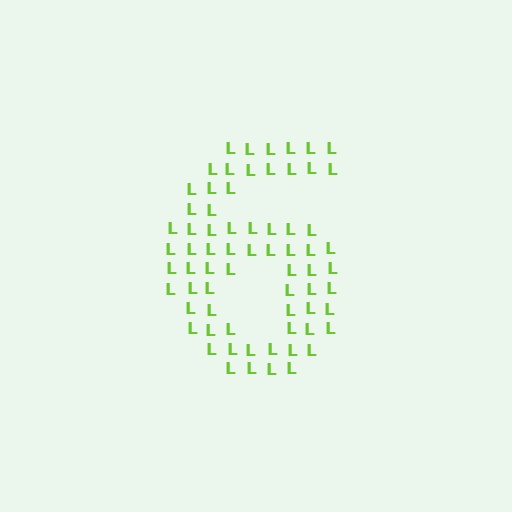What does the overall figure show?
The overall figure shows the digit 6.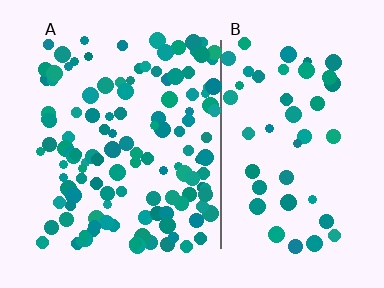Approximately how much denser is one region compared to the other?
Approximately 2.7× — region A over region B.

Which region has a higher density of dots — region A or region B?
A (the left).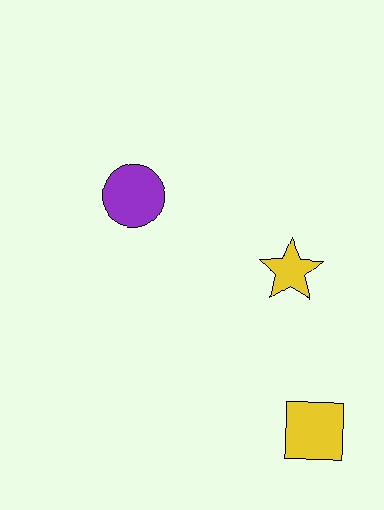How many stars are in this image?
There is 1 star.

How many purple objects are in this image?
There is 1 purple object.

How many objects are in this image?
There are 3 objects.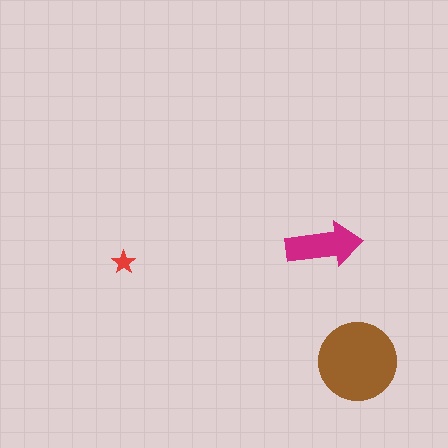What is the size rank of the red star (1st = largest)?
3rd.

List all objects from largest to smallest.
The brown circle, the magenta arrow, the red star.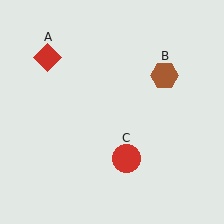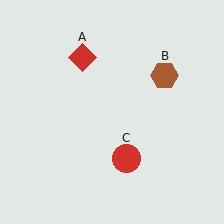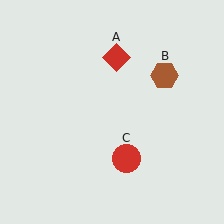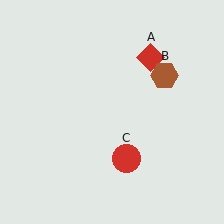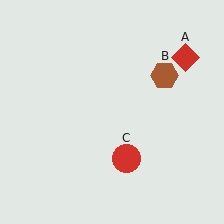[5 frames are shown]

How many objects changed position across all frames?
1 object changed position: red diamond (object A).